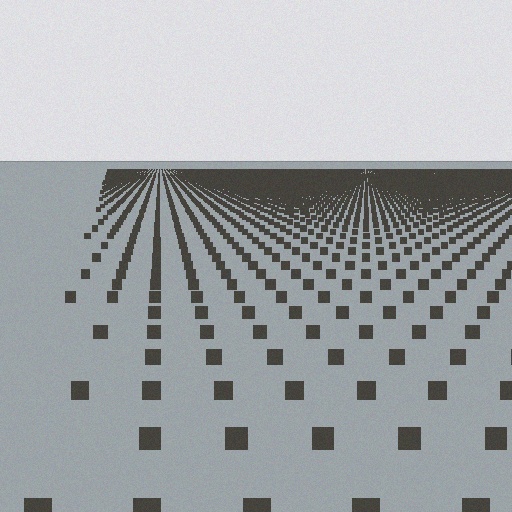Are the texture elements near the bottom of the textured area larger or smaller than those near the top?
Larger. Near the bottom, elements are closer to the viewer and appear at a bigger on-screen size.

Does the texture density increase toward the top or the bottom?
Density increases toward the top.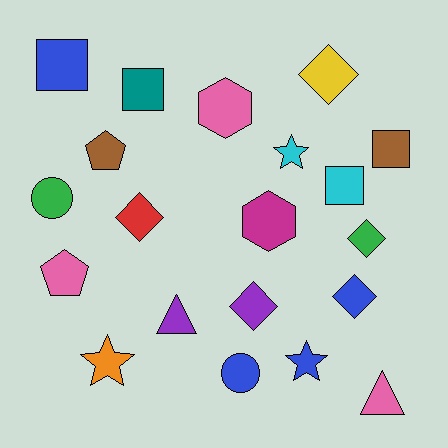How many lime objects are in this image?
There are no lime objects.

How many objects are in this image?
There are 20 objects.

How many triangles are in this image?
There are 2 triangles.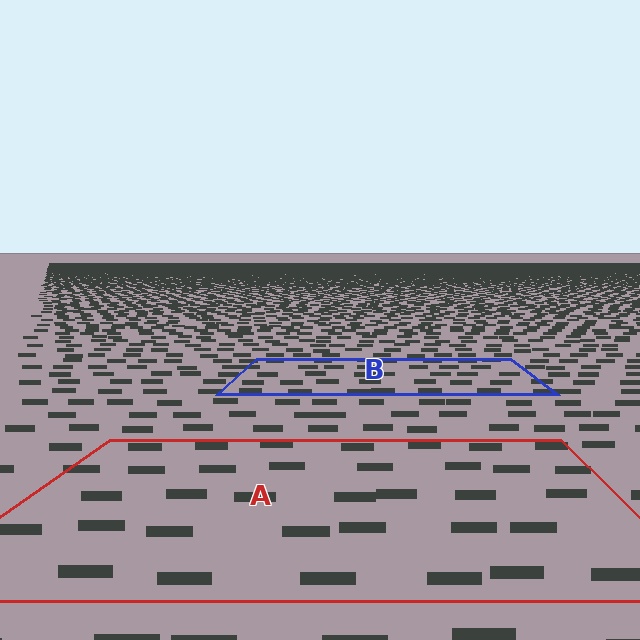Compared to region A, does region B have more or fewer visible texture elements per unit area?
Region B has more texture elements per unit area — they are packed more densely because it is farther away.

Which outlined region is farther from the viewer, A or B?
Region B is farther from the viewer — the texture elements inside it appear smaller and more densely packed.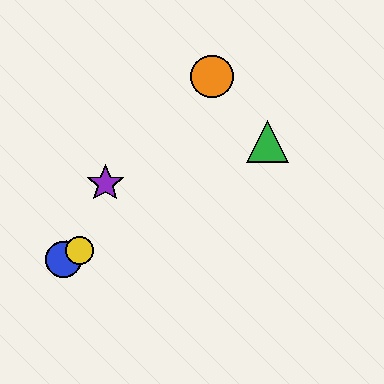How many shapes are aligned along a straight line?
4 shapes (the red star, the blue circle, the green triangle, the yellow circle) are aligned along a straight line.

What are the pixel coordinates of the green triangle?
The green triangle is at (267, 141).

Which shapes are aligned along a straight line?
The red star, the blue circle, the green triangle, the yellow circle are aligned along a straight line.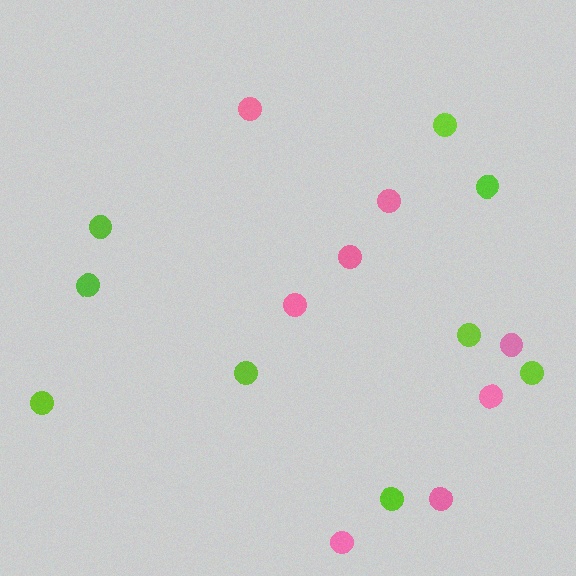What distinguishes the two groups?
There are 2 groups: one group of lime circles (9) and one group of pink circles (8).